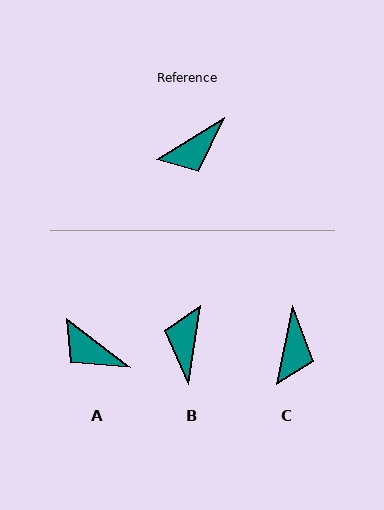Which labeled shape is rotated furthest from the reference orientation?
B, about 130 degrees away.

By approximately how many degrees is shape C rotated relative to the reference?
Approximately 47 degrees counter-clockwise.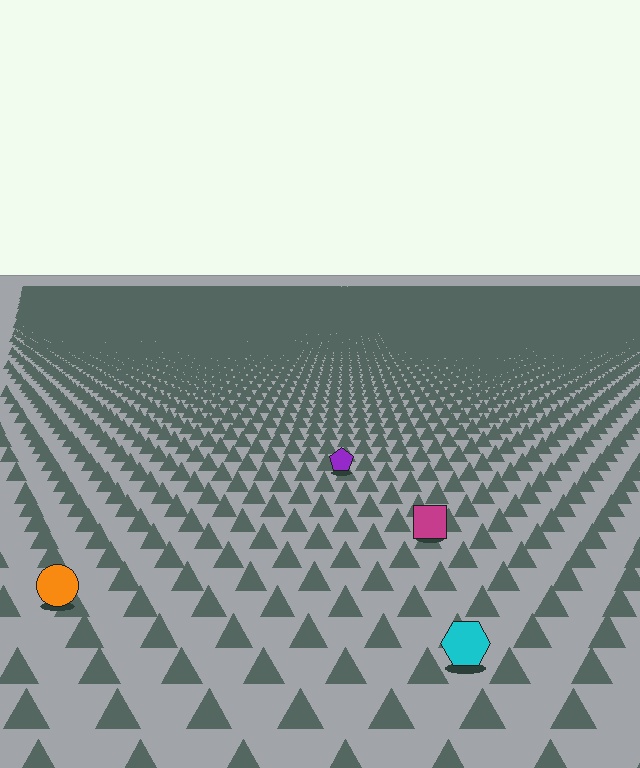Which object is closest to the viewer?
The cyan hexagon is closest. The texture marks near it are larger and more spread out.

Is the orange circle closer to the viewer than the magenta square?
Yes. The orange circle is closer — you can tell from the texture gradient: the ground texture is coarser near it.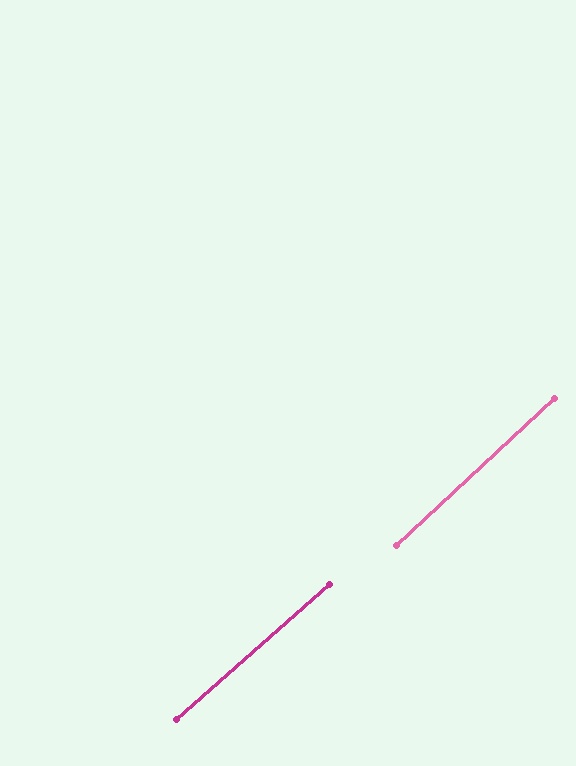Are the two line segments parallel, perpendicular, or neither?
Parallel — their directions differ by only 1.5°.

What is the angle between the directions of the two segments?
Approximately 2 degrees.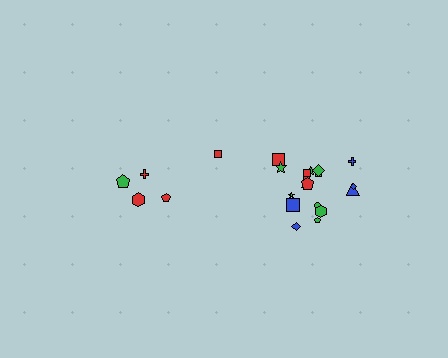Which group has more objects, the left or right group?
The right group.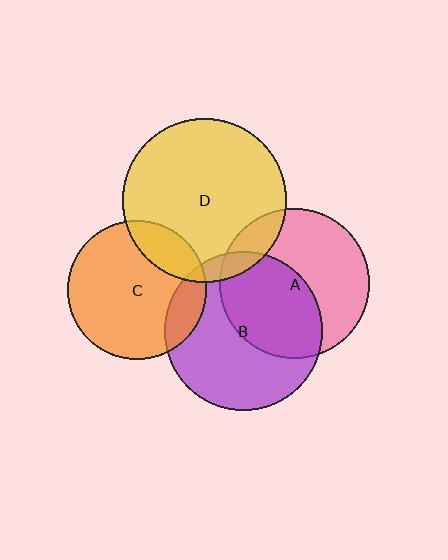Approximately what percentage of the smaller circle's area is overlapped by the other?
Approximately 10%.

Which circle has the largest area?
Circle D (yellow).